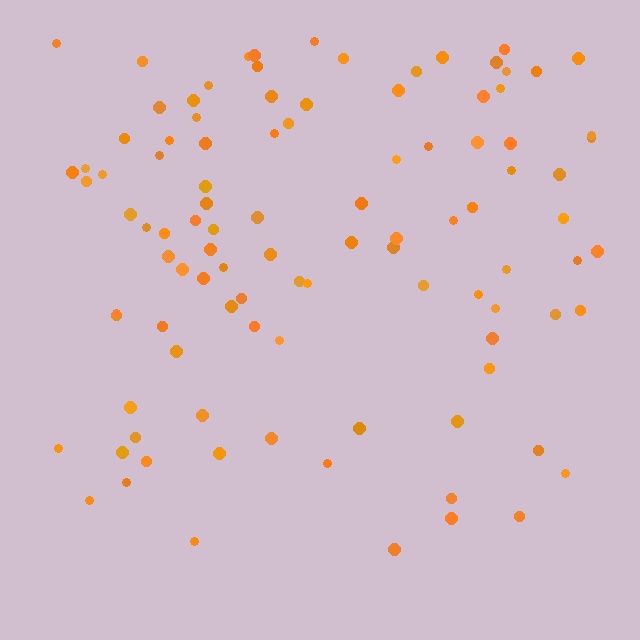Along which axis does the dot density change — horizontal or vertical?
Vertical.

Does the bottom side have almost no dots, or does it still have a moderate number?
Still a moderate number, just noticeably fewer than the top.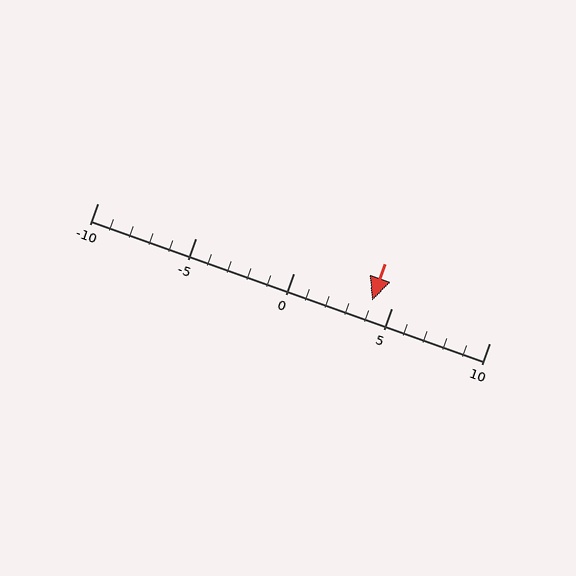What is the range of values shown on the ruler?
The ruler shows values from -10 to 10.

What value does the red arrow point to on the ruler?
The red arrow points to approximately 4.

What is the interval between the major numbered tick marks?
The major tick marks are spaced 5 units apart.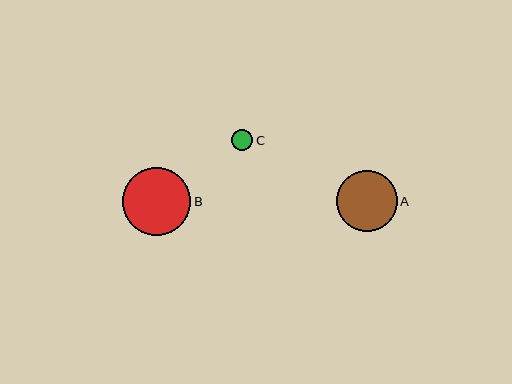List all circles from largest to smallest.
From largest to smallest: B, A, C.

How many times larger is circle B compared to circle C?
Circle B is approximately 3.2 times the size of circle C.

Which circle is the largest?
Circle B is the largest with a size of approximately 68 pixels.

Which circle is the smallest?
Circle C is the smallest with a size of approximately 21 pixels.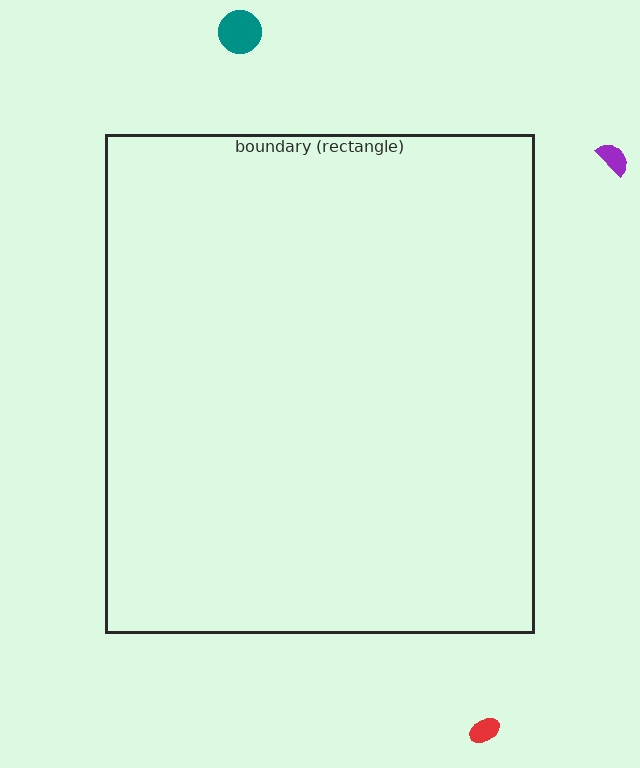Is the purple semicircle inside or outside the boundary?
Outside.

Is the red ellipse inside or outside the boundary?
Outside.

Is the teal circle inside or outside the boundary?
Outside.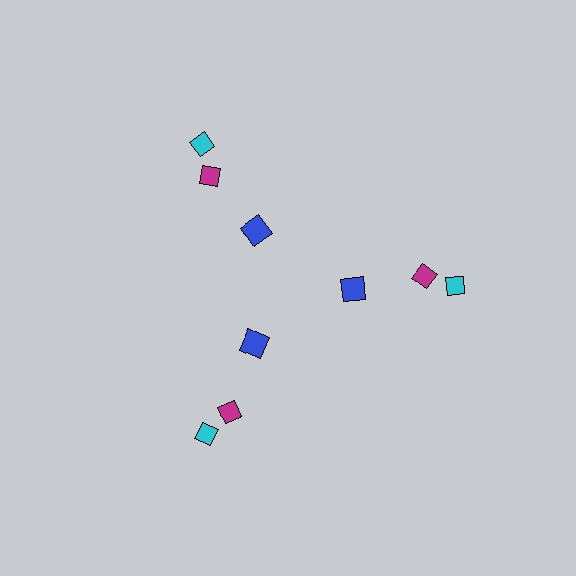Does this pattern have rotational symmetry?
Yes, this pattern has 3-fold rotational symmetry. It looks the same after rotating 120 degrees around the center.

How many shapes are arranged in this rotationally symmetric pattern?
There are 9 shapes, arranged in 3 groups of 3.